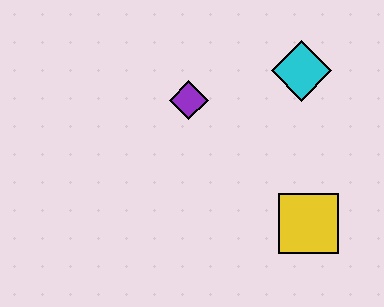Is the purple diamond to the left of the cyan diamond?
Yes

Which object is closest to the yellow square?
The cyan diamond is closest to the yellow square.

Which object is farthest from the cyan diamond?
The yellow square is farthest from the cyan diamond.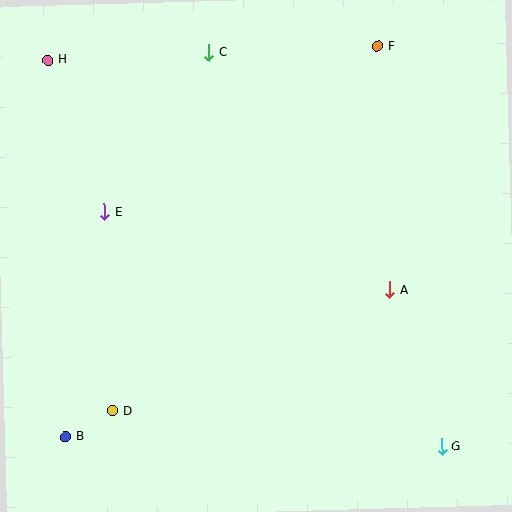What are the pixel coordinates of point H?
Point H is at (48, 60).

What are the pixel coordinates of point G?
Point G is at (442, 446).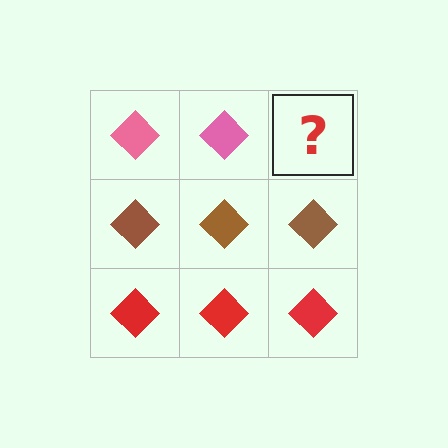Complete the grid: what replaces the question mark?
The question mark should be replaced with a pink diamond.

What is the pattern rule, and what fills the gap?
The rule is that each row has a consistent color. The gap should be filled with a pink diamond.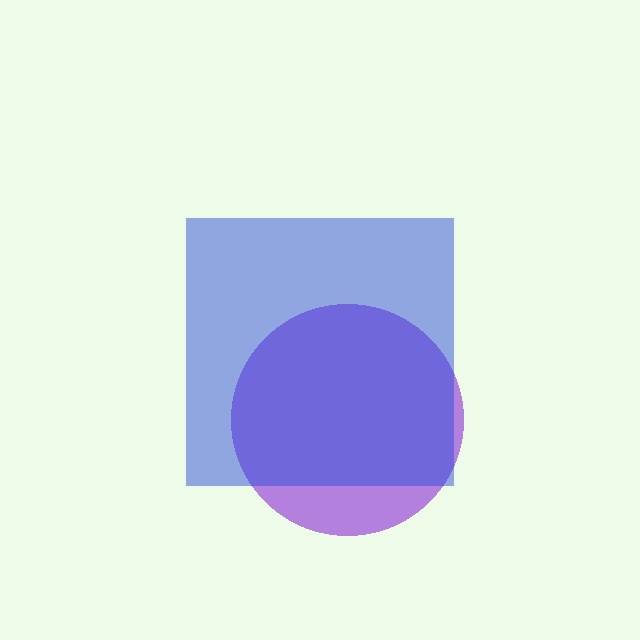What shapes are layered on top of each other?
The layered shapes are: a purple circle, a blue square.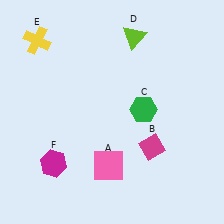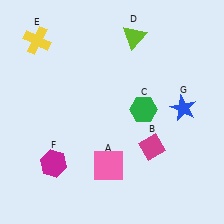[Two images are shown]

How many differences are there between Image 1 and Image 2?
There is 1 difference between the two images.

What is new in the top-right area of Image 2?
A blue star (G) was added in the top-right area of Image 2.